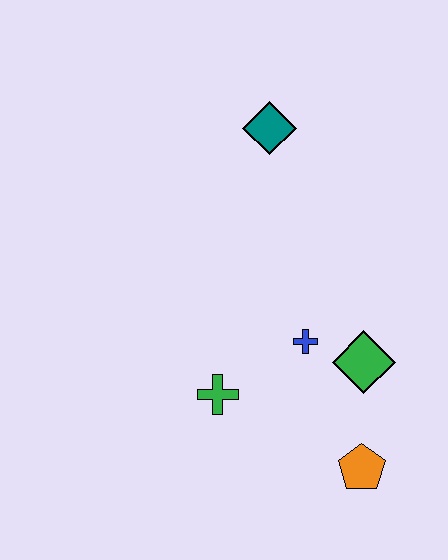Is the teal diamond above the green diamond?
Yes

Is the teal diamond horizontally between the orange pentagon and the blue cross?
No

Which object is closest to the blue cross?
The green diamond is closest to the blue cross.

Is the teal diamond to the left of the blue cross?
Yes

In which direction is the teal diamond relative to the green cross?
The teal diamond is above the green cross.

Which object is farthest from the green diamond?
The teal diamond is farthest from the green diamond.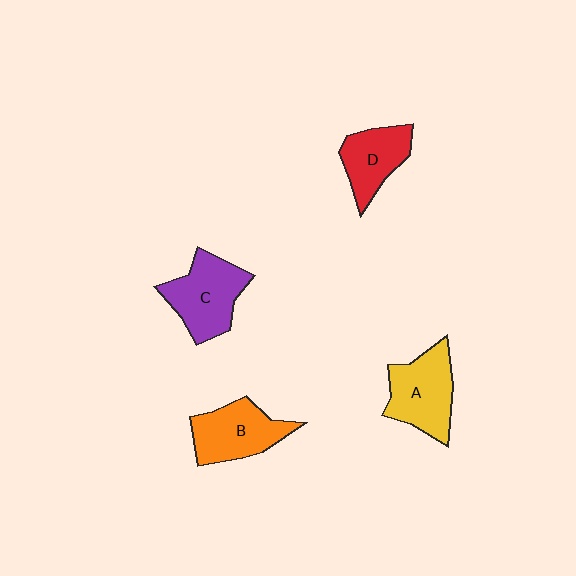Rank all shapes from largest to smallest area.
From largest to smallest: C (purple), A (yellow), B (orange), D (red).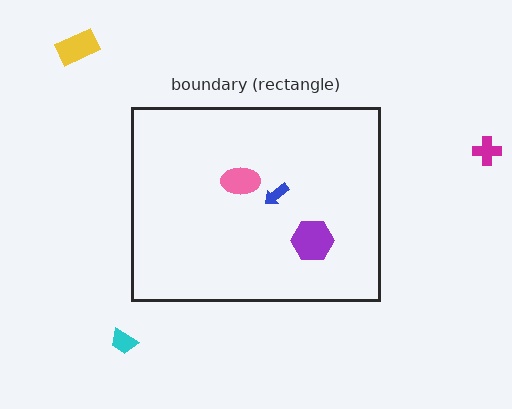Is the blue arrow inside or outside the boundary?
Inside.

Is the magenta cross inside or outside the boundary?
Outside.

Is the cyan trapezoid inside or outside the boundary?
Outside.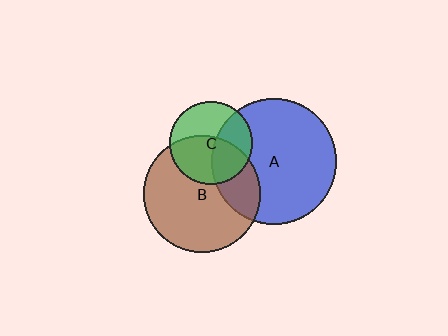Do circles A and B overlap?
Yes.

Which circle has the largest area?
Circle A (blue).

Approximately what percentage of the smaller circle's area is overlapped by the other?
Approximately 25%.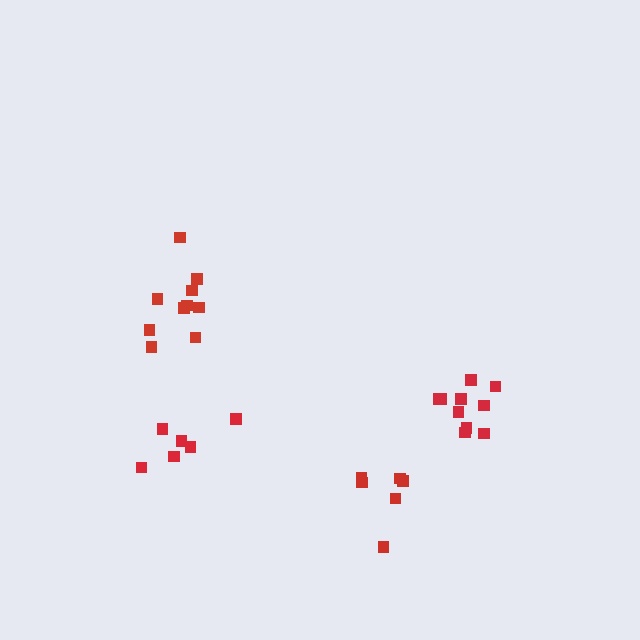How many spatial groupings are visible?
There are 4 spatial groupings.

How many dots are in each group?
Group 1: 6 dots, Group 2: 10 dots, Group 3: 6 dots, Group 4: 10 dots (32 total).